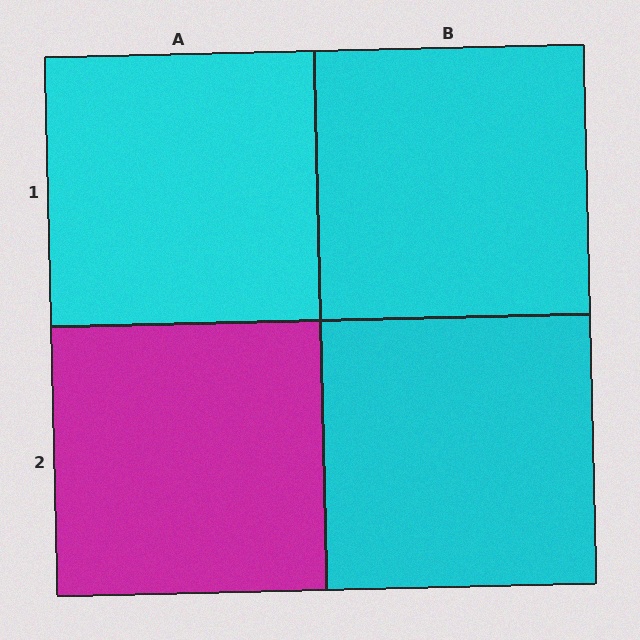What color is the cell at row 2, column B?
Cyan.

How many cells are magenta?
1 cell is magenta.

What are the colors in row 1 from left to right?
Cyan, cyan.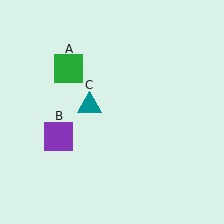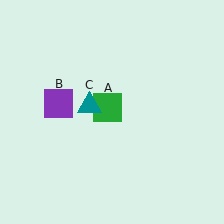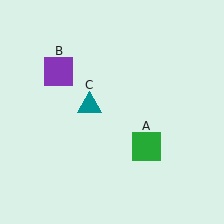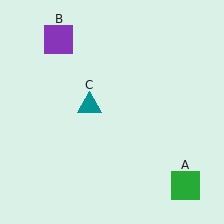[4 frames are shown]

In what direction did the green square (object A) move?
The green square (object A) moved down and to the right.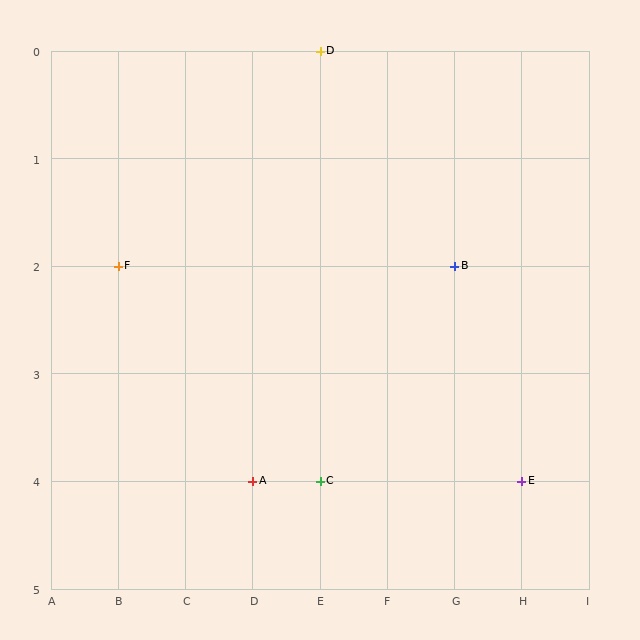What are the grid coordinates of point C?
Point C is at grid coordinates (E, 4).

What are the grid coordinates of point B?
Point B is at grid coordinates (G, 2).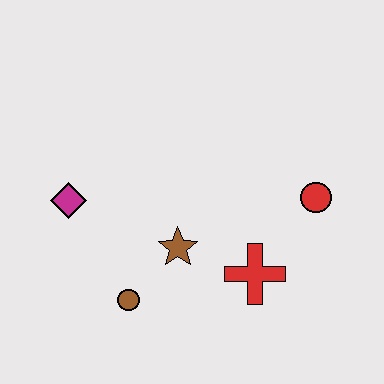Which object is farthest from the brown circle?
The red circle is farthest from the brown circle.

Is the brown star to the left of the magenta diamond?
No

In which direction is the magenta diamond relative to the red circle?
The magenta diamond is to the left of the red circle.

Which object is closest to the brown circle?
The brown star is closest to the brown circle.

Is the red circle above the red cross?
Yes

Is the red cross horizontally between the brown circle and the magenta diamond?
No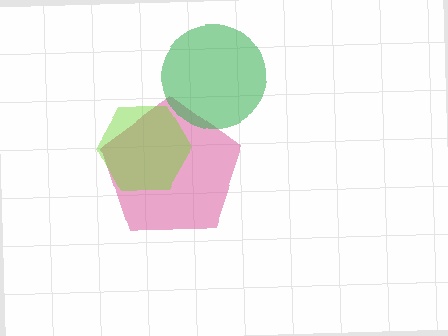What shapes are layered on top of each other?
The layered shapes are: a pink pentagon, a green circle, a lime hexagon.